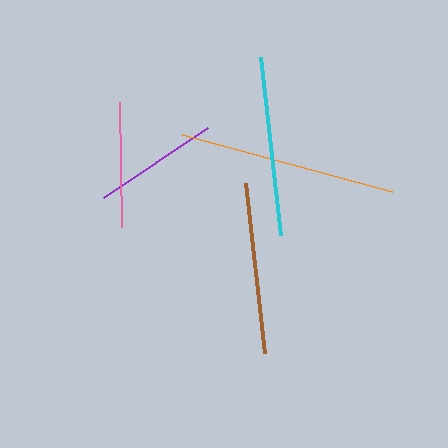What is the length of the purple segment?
The purple segment is approximately 125 pixels long.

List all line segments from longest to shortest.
From longest to shortest: orange, cyan, brown, purple, pink.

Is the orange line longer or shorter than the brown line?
The orange line is longer than the brown line.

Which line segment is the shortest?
The pink line is the shortest at approximately 125 pixels.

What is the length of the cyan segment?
The cyan segment is approximately 179 pixels long.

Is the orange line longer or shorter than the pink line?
The orange line is longer than the pink line.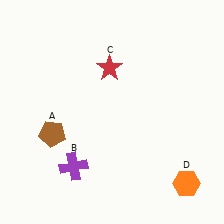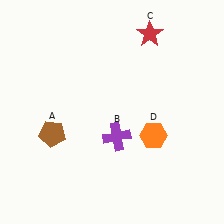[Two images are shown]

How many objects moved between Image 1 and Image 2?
3 objects moved between the two images.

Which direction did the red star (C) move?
The red star (C) moved right.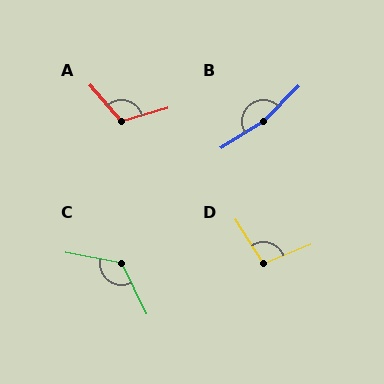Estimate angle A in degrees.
Approximately 114 degrees.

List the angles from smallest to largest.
D (100°), A (114°), C (127°), B (167°).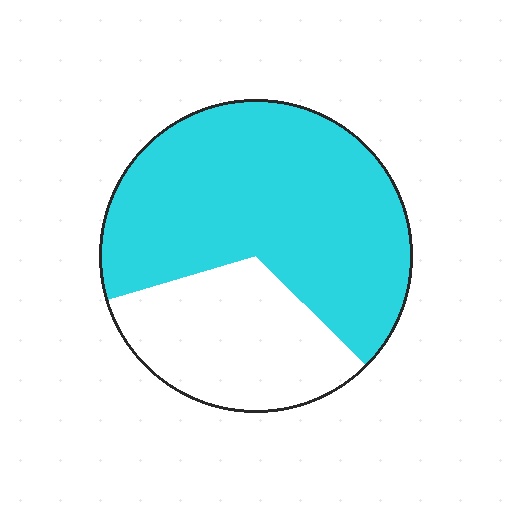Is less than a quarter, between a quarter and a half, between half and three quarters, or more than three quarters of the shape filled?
Between half and three quarters.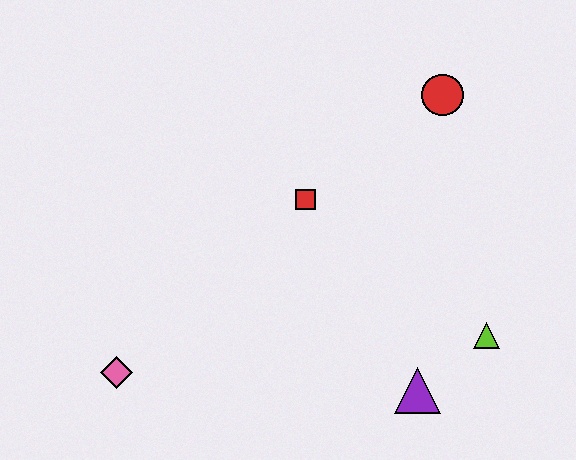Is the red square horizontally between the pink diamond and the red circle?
Yes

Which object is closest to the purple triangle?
The lime triangle is closest to the purple triangle.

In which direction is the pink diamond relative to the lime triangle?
The pink diamond is to the left of the lime triangle.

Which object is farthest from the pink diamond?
The red circle is farthest from the pink diamond.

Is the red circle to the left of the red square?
No